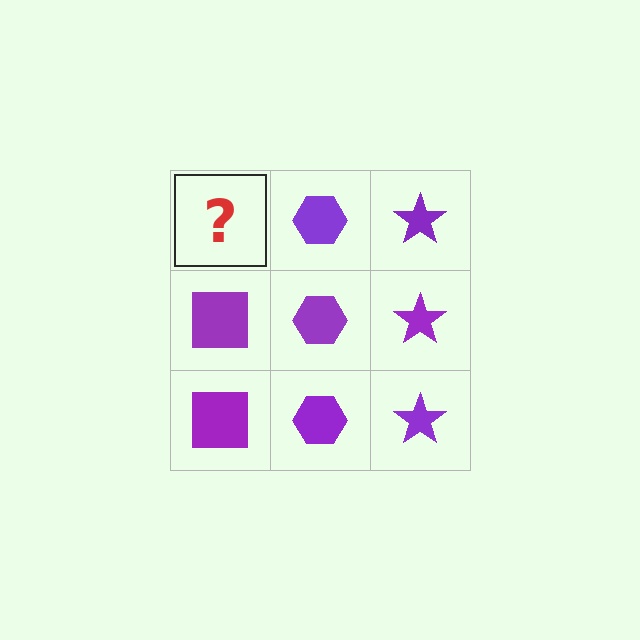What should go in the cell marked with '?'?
The missing cell should contain a purple square.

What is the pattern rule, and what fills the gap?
The rule is that each column has a consistent shape. The gap should be filled with a purple square.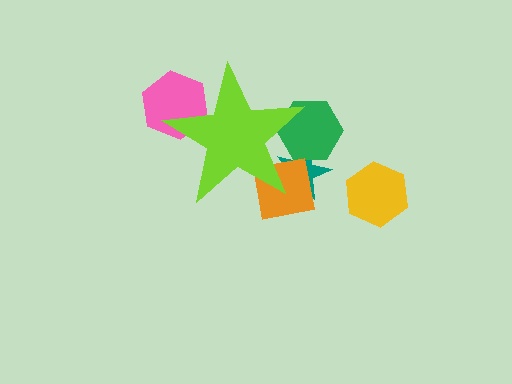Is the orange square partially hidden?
Yes, the orange square is partially hidden behind the lime star.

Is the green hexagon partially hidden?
Yes, the green hexagon is partially hidden behind the lime star.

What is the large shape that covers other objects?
A lime star.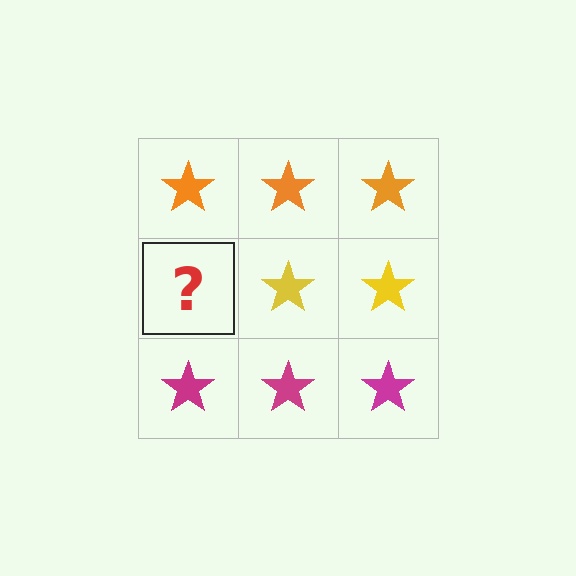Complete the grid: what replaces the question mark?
The question mark should be replaced with a yellow star.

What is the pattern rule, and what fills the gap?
The rule is that each row has a consistent color. The gap should be filled with a yellow star.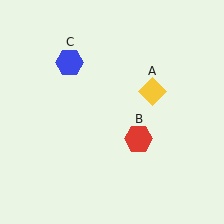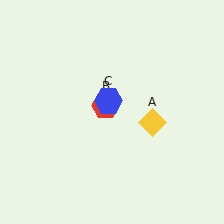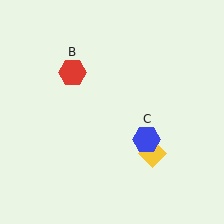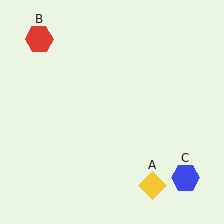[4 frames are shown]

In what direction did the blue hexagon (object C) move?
The blue hexagon (object C) moved down and to the right.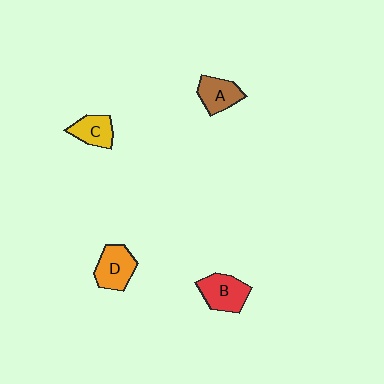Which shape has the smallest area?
Shape C (yellow).